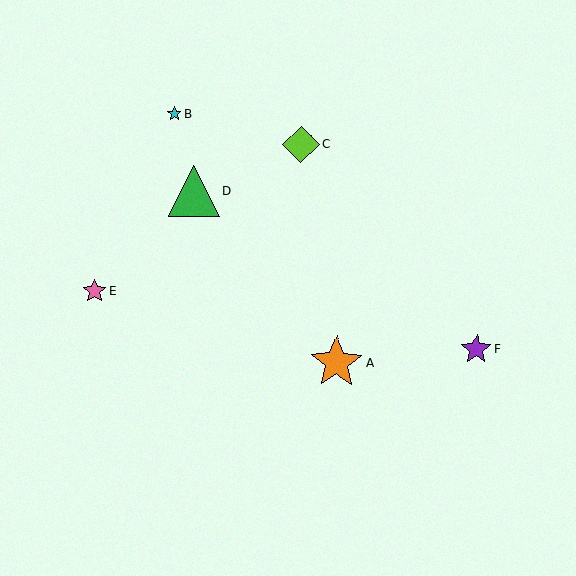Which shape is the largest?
The orange star (labeled A) is the largest.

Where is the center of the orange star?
The center of the orange star is at (337, 363).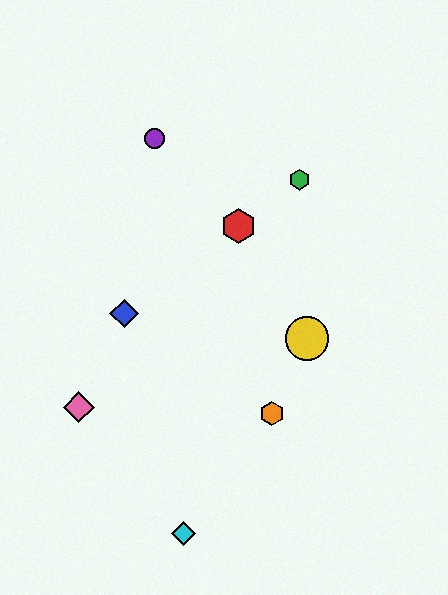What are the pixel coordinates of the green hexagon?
The green hexagon is at (299, 180).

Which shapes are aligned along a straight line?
The red hexagon, the blue diamond, the green hexagon are aligned along a straight line.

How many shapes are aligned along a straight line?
3 shapes (the red hexagon, the blue diamond, the green hexagon) are aligned along a straight line.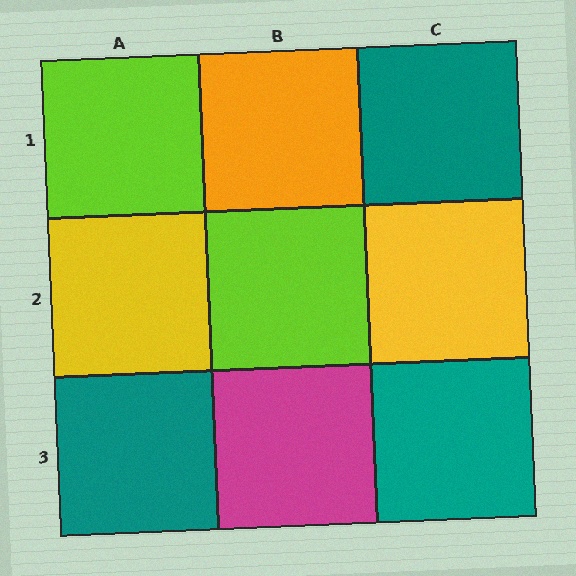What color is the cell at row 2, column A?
Yellow.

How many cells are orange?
1 cell is orange.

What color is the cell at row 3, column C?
Teal.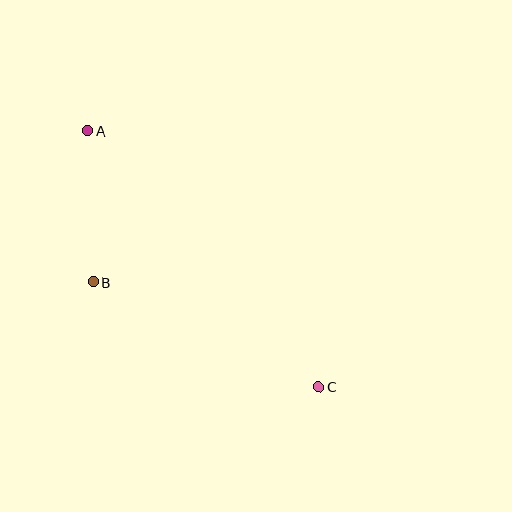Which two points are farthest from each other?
Points A and C are farthest from each other.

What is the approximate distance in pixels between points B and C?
The distance between B and C is approximately 248 pixels.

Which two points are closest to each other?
Points A and B are closest to each other.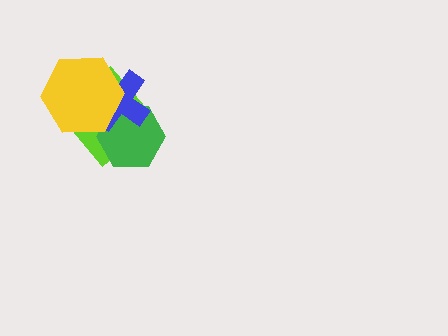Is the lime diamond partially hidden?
Yes, it is partially covered by another shape.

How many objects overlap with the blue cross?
3 objects overlap with the blue cross.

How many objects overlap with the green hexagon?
3 objects overlap with the green hexagon.